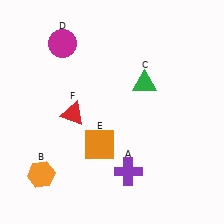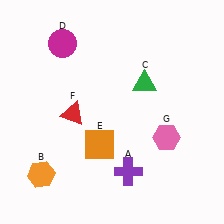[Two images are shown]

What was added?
A pink hexagon (G) was added in Image 2.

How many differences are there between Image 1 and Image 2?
There is 1 difference between the two images.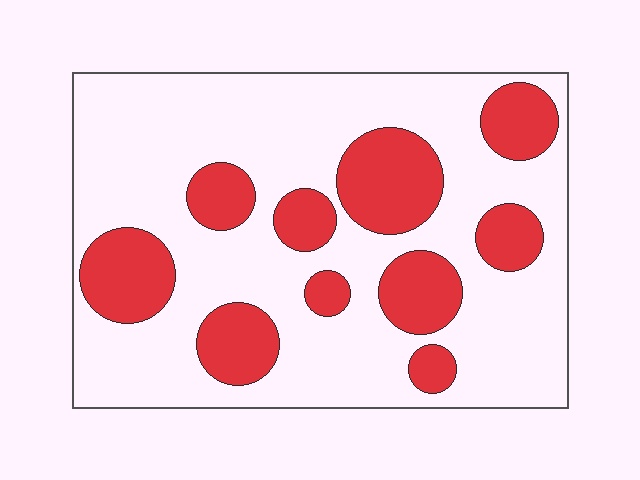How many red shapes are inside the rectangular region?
10.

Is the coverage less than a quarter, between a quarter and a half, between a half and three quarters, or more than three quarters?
Between a quarter and a half.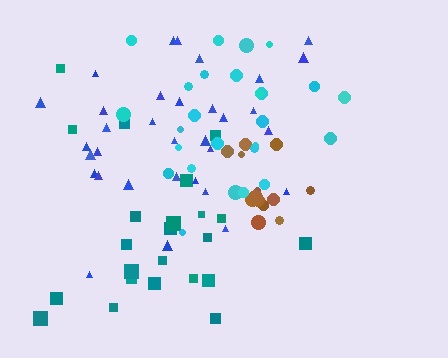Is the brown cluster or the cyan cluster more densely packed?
Brown.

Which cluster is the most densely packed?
Brown.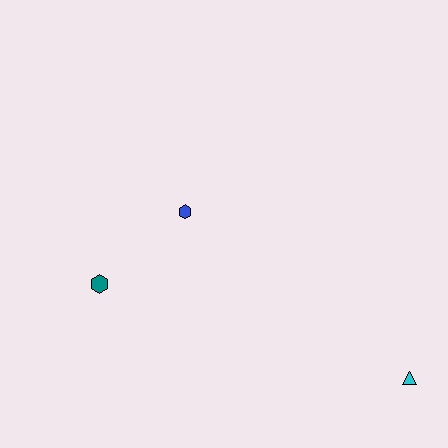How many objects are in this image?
There are 3 objects.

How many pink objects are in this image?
There are no pink objects.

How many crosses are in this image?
There are no crosses.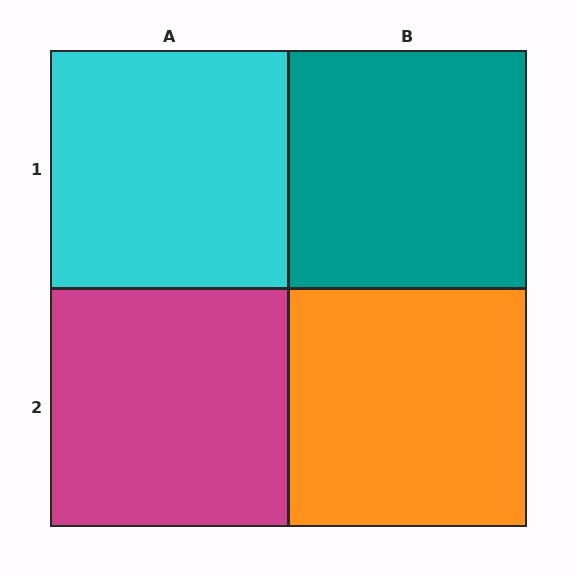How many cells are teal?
1 cell is teal.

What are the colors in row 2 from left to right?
Magenta, orange.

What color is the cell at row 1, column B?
Teal.